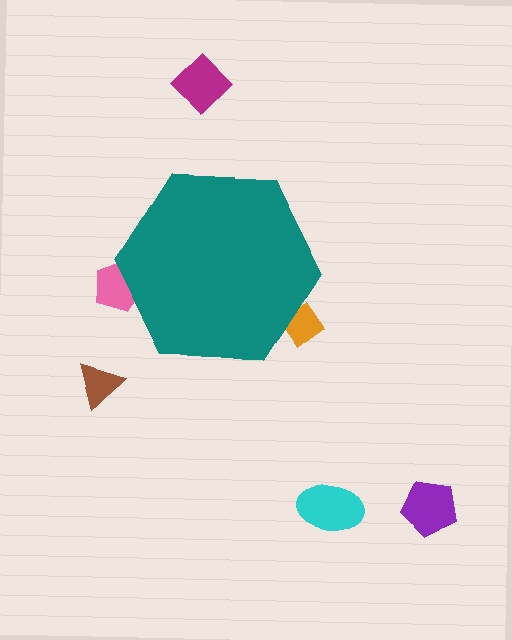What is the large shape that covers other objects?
A teal hexagon.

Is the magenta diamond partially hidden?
No, the magenta diamond is fully visible.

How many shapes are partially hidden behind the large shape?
2 shapes are partially hidden.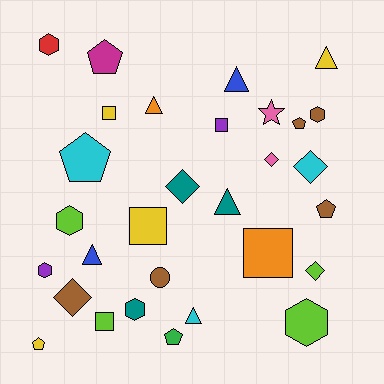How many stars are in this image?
There is 1 star.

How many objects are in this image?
There are 30 objects.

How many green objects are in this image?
There is 1 green object.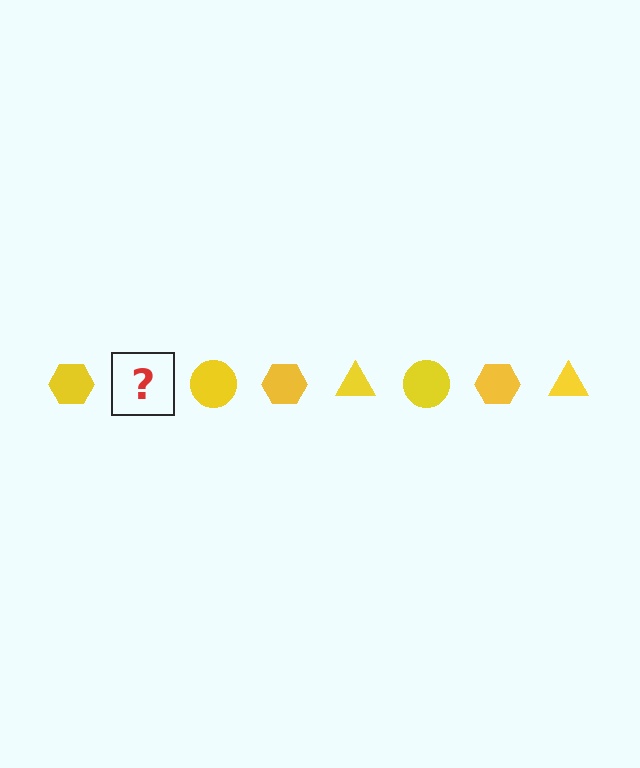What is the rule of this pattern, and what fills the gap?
The rule is that the pattern cycles through hexagon, triangle, circle shapes in yellow. The gap should be filled with a yellow triangle.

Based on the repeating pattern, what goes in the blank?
The blank should be a yellow triangle.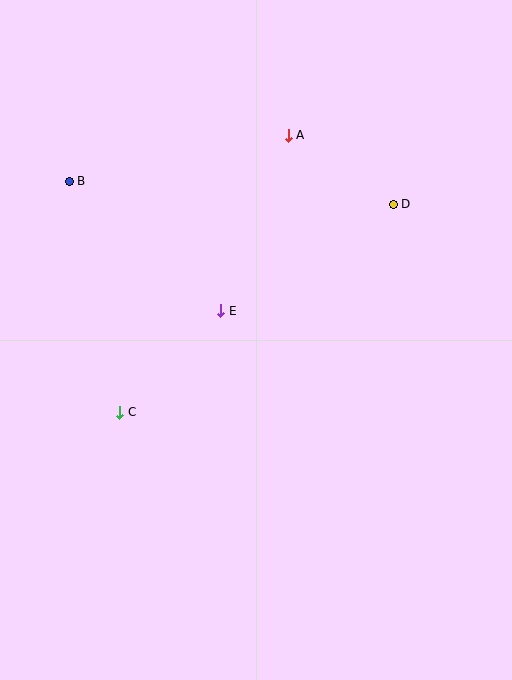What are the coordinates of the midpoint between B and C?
The midpoint between B and C is at (94, 297).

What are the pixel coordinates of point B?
Point B is at (69, 181).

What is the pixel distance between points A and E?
The distance between A and E is 188 pixels.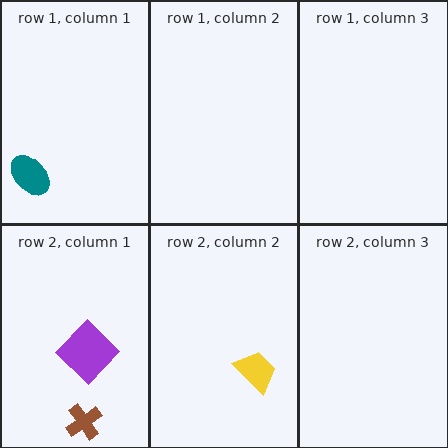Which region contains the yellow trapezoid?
The row 2, column 2 region.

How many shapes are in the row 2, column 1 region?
2.